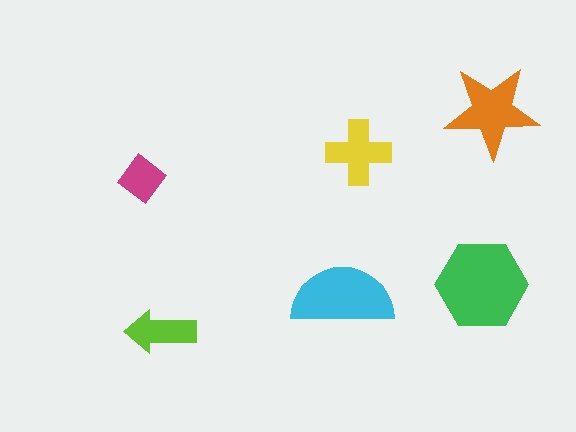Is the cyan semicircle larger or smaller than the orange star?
Larger.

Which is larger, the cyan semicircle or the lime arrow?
The cyan semicircle.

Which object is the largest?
The green hexagon.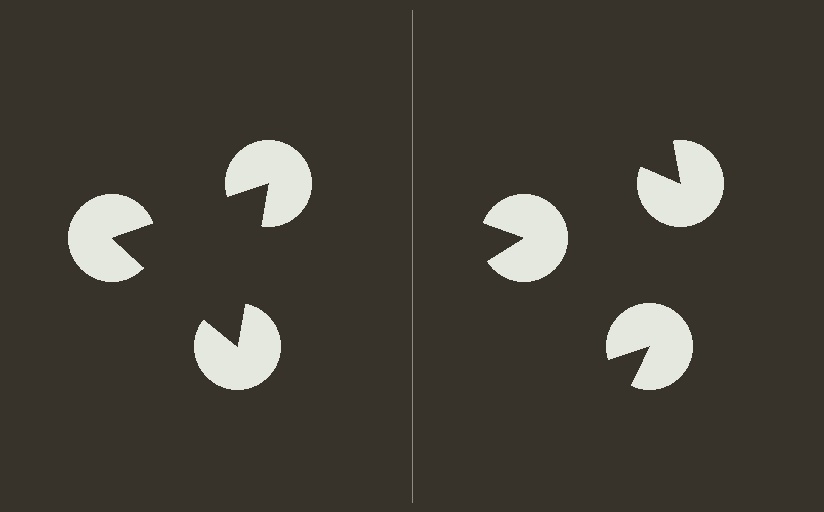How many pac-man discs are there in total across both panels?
6 — 3 on each side.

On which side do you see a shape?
An illusory triangle appears on the left side. On the right side the wedge cuts are rotated, so no coherent shape forms.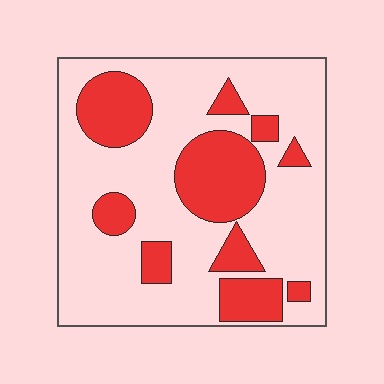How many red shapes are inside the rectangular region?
10.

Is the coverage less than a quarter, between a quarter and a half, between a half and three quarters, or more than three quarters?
Between a quarter and a half.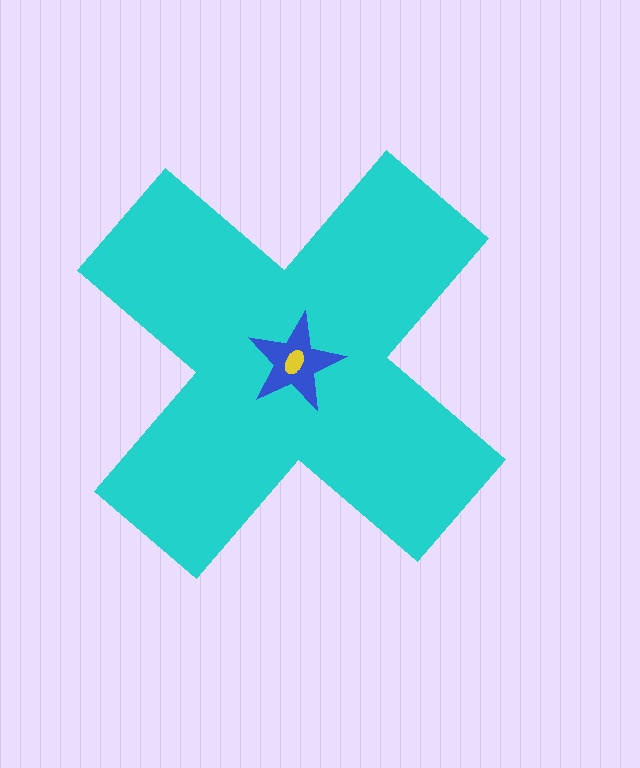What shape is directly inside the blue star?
The yellow ellipse.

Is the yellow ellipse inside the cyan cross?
Yes.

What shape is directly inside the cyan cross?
The blue star.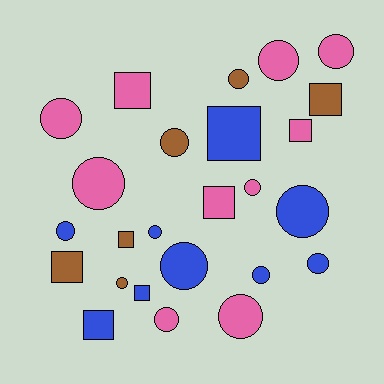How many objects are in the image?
There are 25 objects.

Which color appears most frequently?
Pink, with 10 objects.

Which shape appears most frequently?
Circle, with 16 objects.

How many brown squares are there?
There are 3 brown squares.